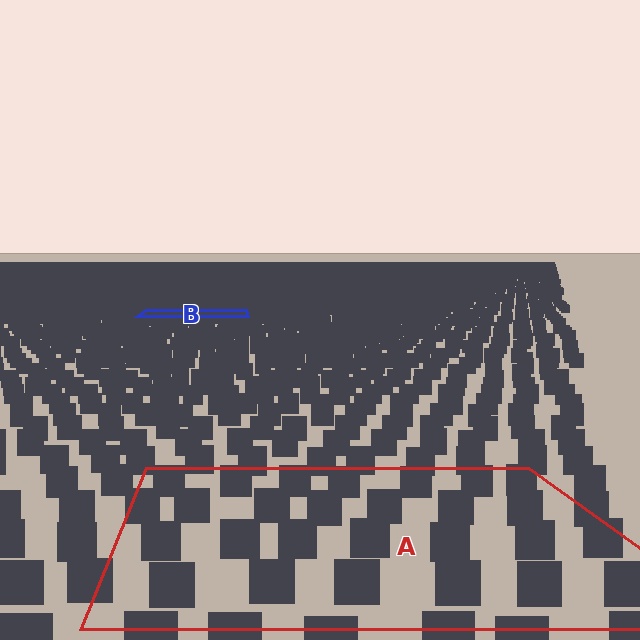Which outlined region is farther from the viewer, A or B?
Region B is farther from the viewer — the texture elements inside it appear smaller and more densely packed.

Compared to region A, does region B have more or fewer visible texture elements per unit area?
Region B has more texture elements per unit area — they are packed more densely because it is farther away.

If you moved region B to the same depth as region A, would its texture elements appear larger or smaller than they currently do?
They would appear larger. At a closer depth, the same texture elements are projected at a bigger on-screen size.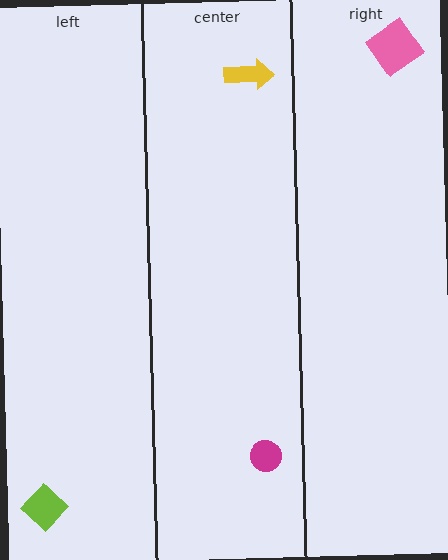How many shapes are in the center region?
2.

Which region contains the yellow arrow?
The center region.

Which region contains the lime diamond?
The left region.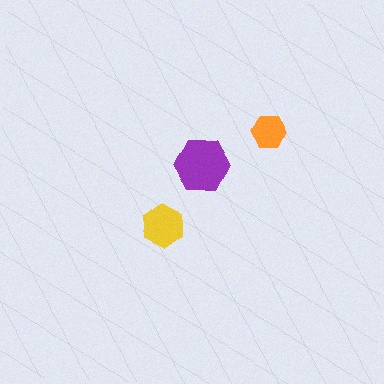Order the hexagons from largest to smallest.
the purple one, the yellow one, the orange one.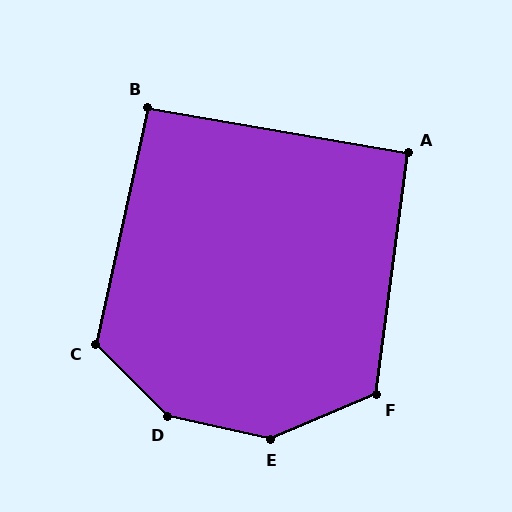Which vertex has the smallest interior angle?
A, at approximately 92 degrees.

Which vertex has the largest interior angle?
D, at approximately 147 degrees.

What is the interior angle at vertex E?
Approximately 145 degrees (obtuse).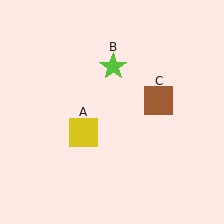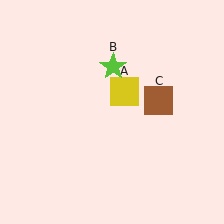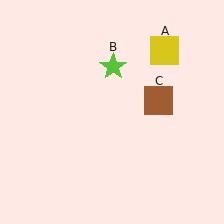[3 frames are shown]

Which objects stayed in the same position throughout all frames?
Lime star (object B) and brown square (object C) remained stationary.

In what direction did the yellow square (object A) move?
The yellow square (object A) moved up and to the right.